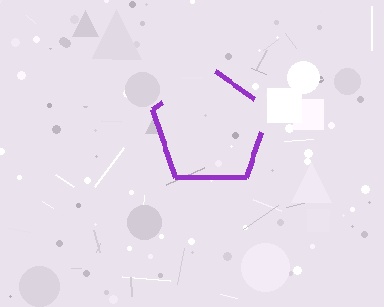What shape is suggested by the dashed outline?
The dashed outline suggests a pentagon.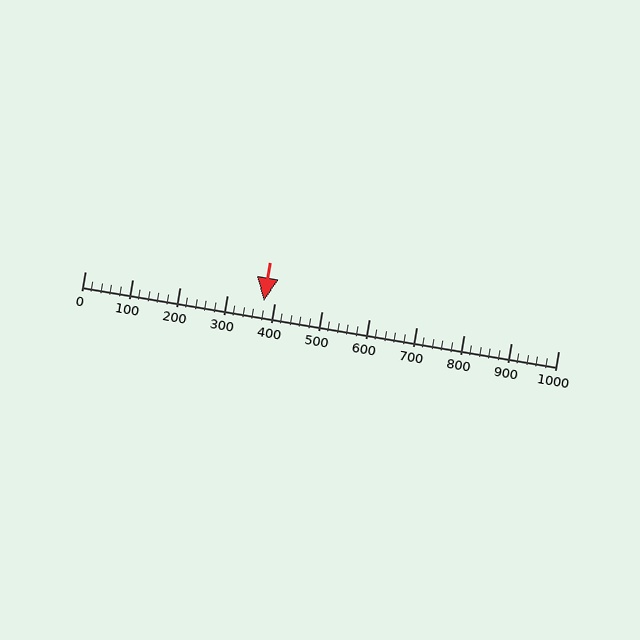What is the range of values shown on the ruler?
The ruler shows values from 0 to 1000.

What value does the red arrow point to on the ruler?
The red arrow points to approximately 378.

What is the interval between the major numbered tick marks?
The major tick marks are spaced 100 units apart.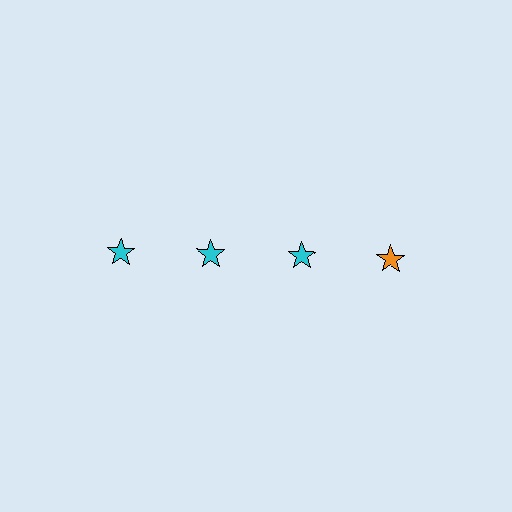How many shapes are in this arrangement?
There are 4 shapes arranged in a grid pattern.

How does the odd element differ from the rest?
It has a different color: orange instead of cyan.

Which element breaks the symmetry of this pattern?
The orange star in the top row, second from right column breaks the symmetry. All other shapes are cyan stars.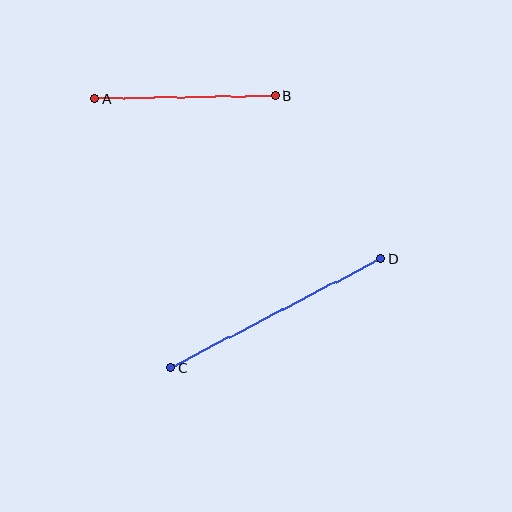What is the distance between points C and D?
The distance is approximately 237 pixels.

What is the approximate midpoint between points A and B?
The midpoint is at approximately (185, 97) pixels.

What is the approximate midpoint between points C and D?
The midpoint is at approximately (276, 313) pixels.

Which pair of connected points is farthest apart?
Points C and D are farthest apart.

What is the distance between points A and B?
The distance is approximately 181 pixels.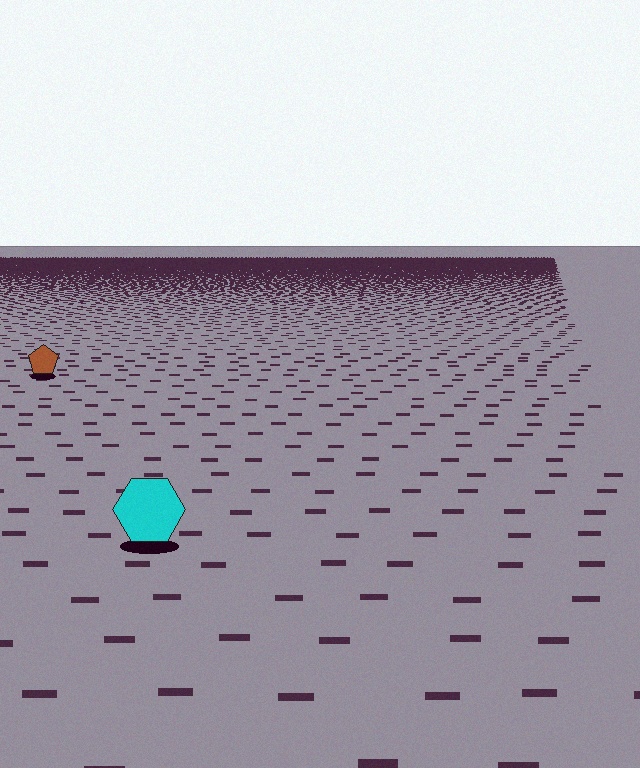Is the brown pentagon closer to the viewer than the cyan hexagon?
No. The cyan hexagon is closer — you can tell from the texture gradient: the ground texture is coarser near it.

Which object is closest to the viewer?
The cyan hexagon is closest. The texture marks near it are larger and more spread out.